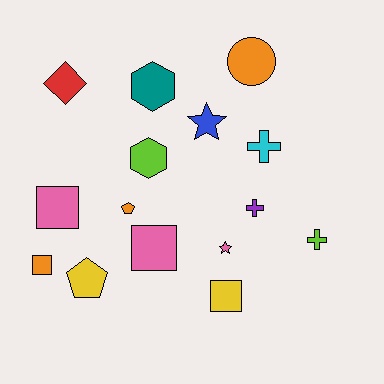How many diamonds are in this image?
There is 1 diamond.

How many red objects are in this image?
There is 1 red object.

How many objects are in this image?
There are 15 objects.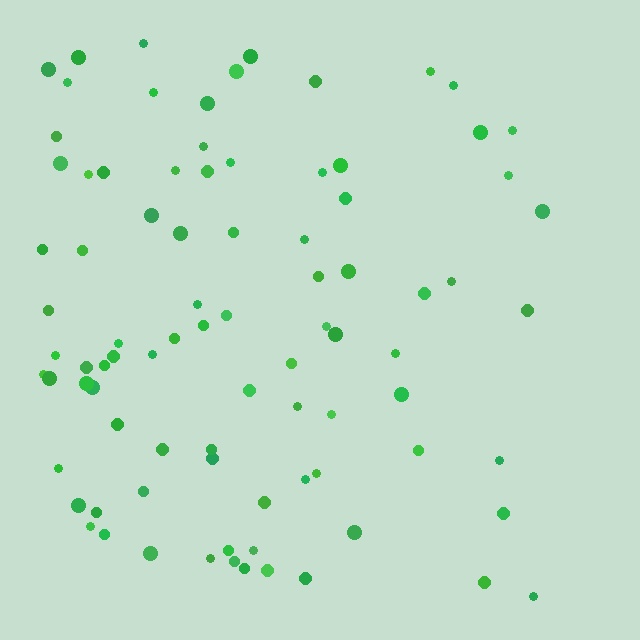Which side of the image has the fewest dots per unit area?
The right.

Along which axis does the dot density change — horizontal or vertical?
Horizontal.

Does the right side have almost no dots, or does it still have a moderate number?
Still a moderate number, just noticeably fewer than the left.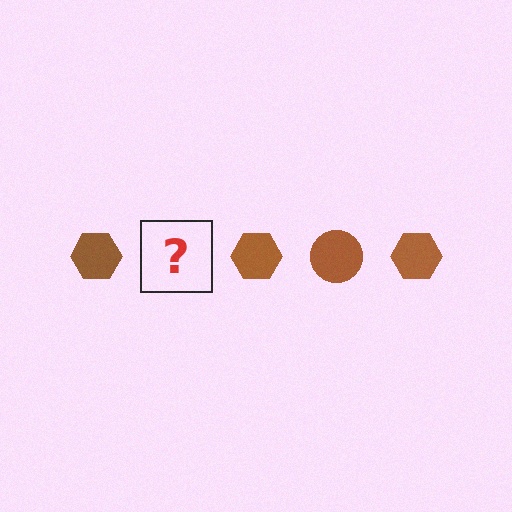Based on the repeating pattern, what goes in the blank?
The blank should be a brown circle.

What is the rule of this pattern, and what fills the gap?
The rule is that the pattern cycles through hexagon, circle shapes in brown. The gap should be filled with a brown circle.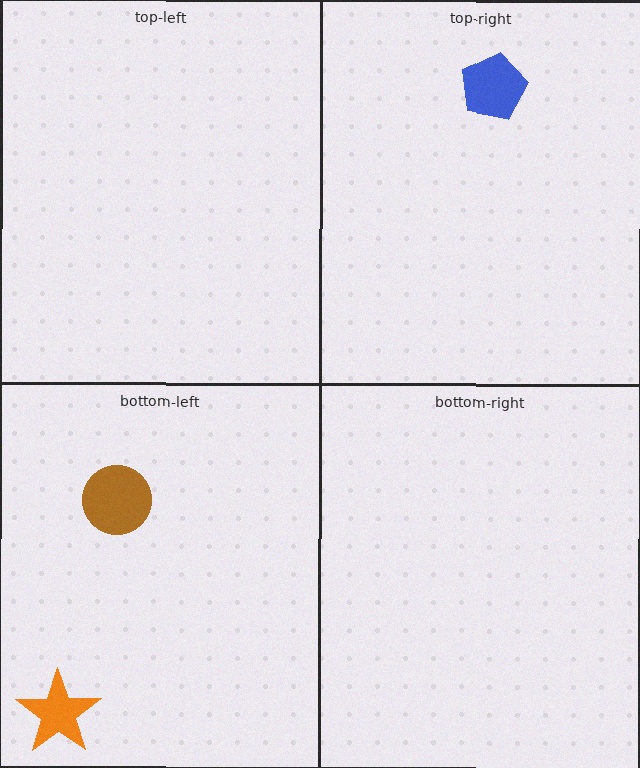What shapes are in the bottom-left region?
The brown circle, the orange star.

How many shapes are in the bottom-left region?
2.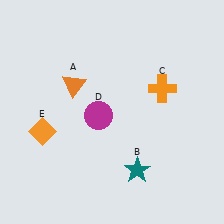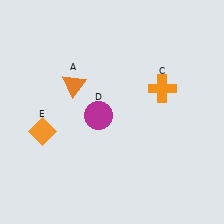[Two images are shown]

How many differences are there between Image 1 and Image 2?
There is 1 difference between the two images.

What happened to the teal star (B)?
The teal star (B) was removed in Image 2. It was in the bottom-right area of Image 1.